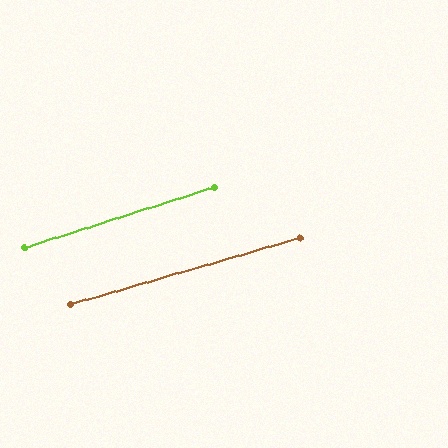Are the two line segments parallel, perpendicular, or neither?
Parallel — their directions differ by only 1.7°.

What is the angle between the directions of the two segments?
Approximately 2 degrees.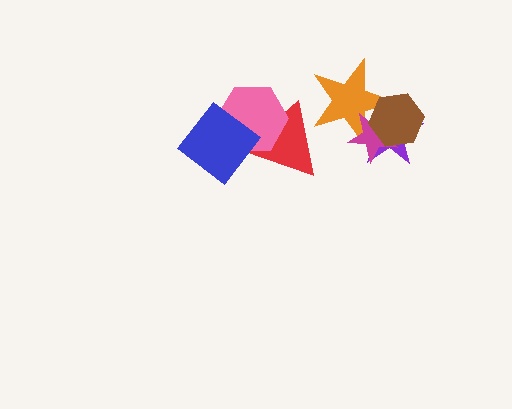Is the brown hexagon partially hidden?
No, no other shape covers it.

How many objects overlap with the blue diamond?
2 objects overlap with the blue diamond.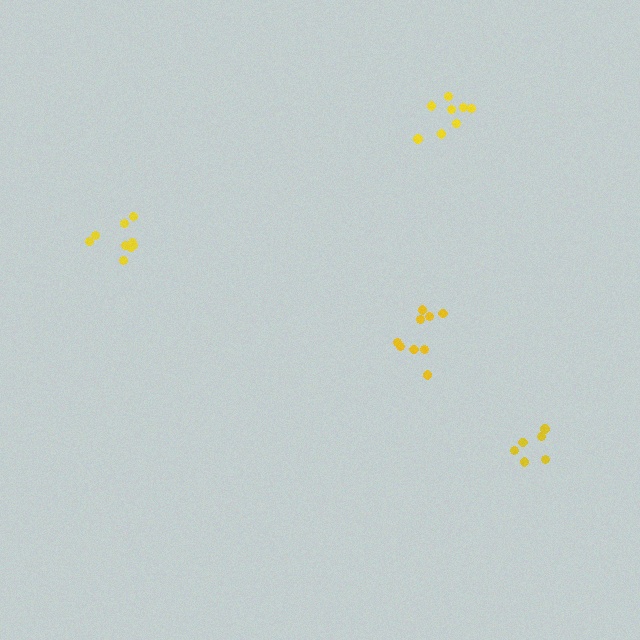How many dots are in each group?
Group 1: 9 dots, Group 2: 9 dots, Group 3: 8 dots, Group 4: 6 dots (32 total).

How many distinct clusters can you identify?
There are 4 distinct clusters.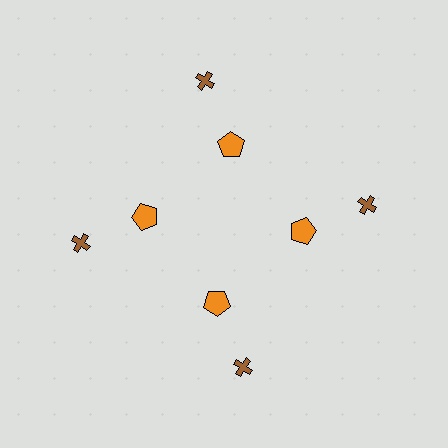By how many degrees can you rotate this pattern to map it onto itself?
The pattern maps onto itself every 90 degrees of rotation.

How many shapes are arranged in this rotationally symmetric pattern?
There are 8 shapes, arranged in 4 groups of 2.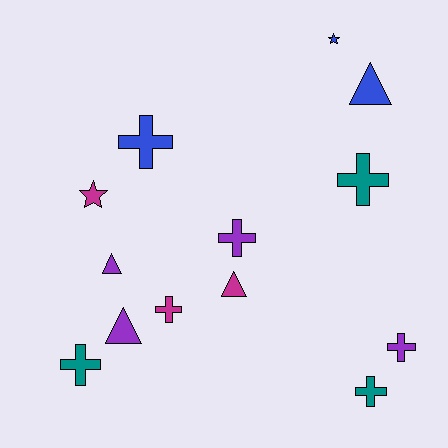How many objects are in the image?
There are 13 objects.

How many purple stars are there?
There are no purple stars.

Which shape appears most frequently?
Cross, with 7 objects.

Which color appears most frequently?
Purple, with 4 objects.